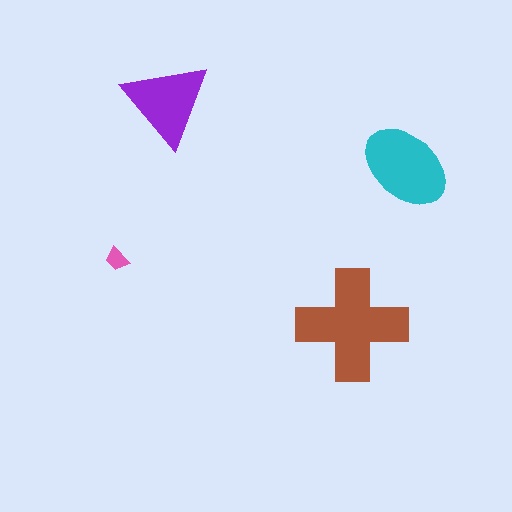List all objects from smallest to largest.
The pink trapezoid, the purple triangle, the cyan ellipse, the brown cross.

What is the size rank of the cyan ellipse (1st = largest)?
2nd.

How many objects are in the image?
There are 4 objects in the image.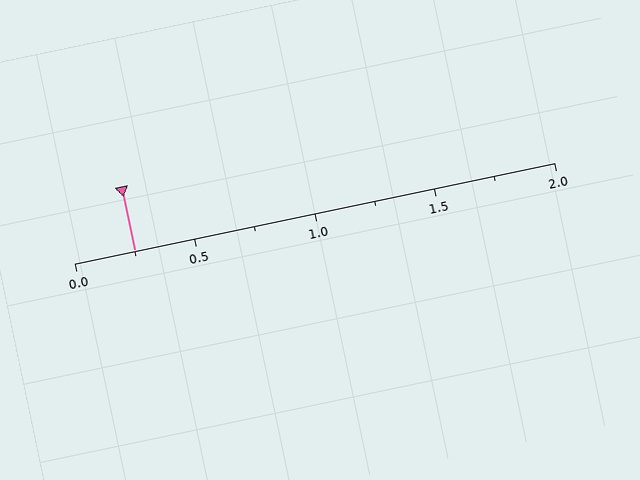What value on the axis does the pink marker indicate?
The marker indicates approximately 0.25.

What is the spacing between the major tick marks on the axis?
The major ticks are spaced 0.5 apart.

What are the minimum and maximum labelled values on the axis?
The axis runs from 0.0 to 2.0.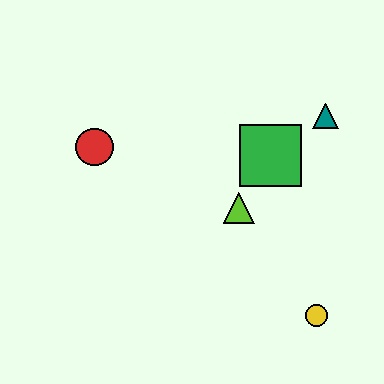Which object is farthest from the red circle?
The yellow circle is farthest from the red circle.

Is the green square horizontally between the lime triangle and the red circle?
No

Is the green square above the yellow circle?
Yes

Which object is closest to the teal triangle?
The green square is closest to the teal triangle.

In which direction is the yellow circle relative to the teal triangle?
The yellow circle is below the teal triangle.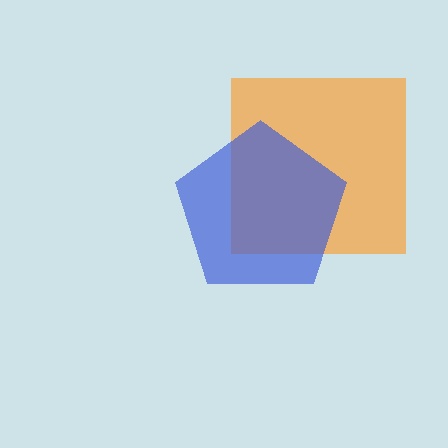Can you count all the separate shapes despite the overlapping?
Yes, there are 2 separate shapes.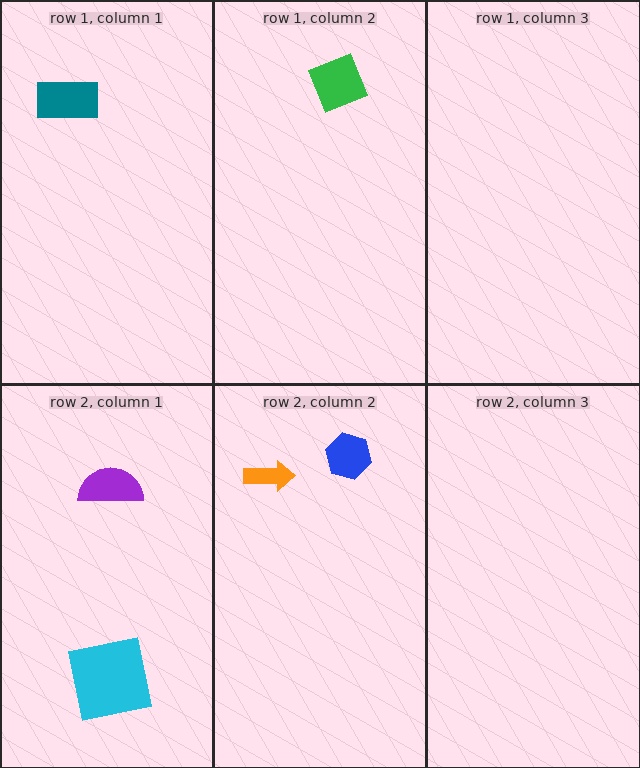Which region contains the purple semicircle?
The row 2, column 1 region.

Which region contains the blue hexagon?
The row 2, column 2 region.